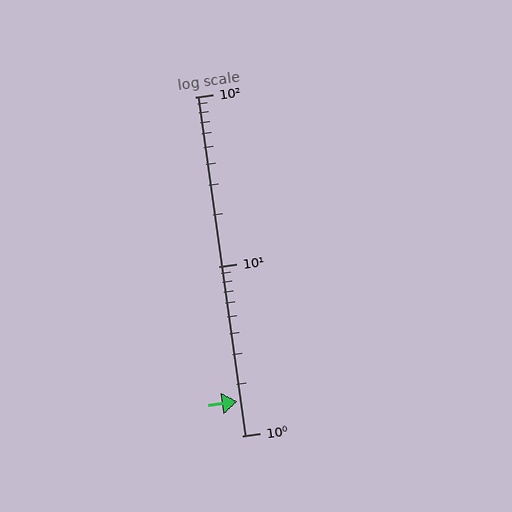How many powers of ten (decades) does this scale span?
The scale spans 2 decades, from 1 to 100.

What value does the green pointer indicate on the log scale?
The pointer indicates approximately 1.6.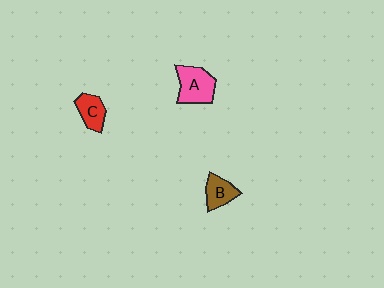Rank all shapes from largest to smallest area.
From largest to smallest: A (pink), C (red), B (brown).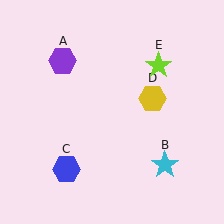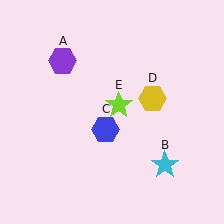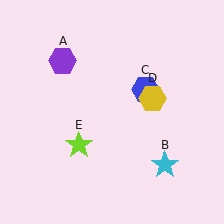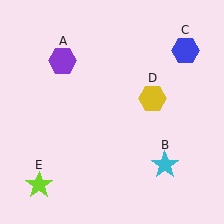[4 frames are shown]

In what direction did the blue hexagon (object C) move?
The blue hexagon (object C) moved up and to the right.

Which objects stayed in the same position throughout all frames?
Purple hexagon (object A) and cyan star (object B) and yellow hexagon (object D) remained stationary.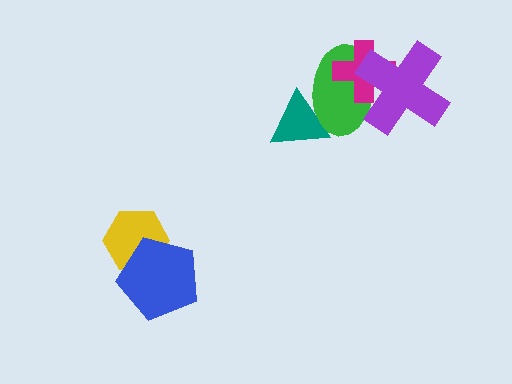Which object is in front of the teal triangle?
The green ellipse is in front of the teal triangle.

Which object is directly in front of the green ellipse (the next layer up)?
The magenta cross is directly in front of the green ellipse.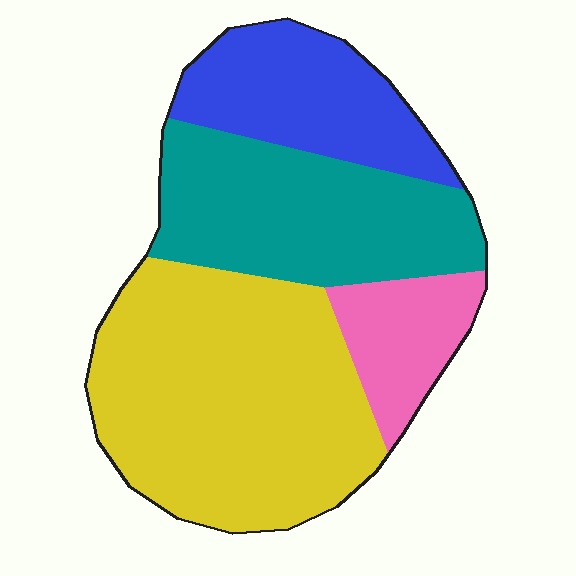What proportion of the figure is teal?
Teal covers around 25% of the figure.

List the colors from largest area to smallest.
From largest to smallest: yellow, teal, blue, pink.